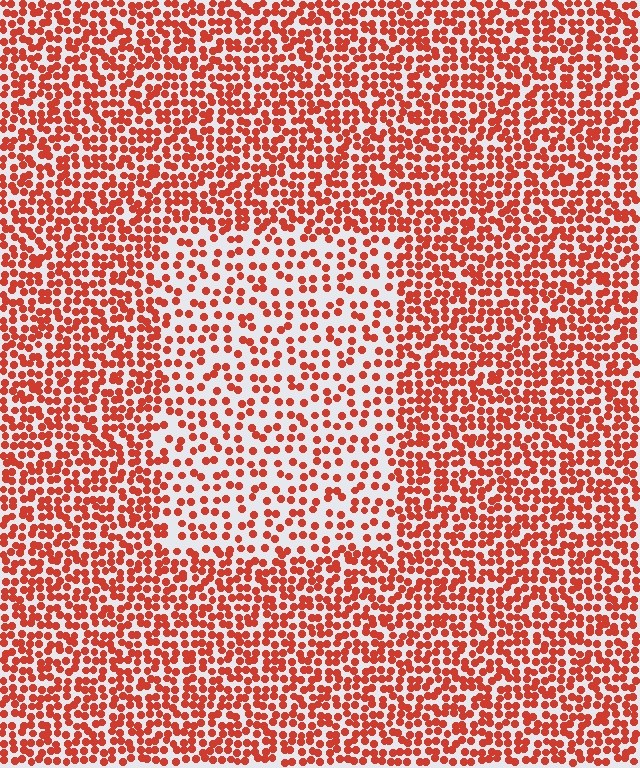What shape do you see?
I see a rectangle.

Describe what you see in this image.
The image contains small red elements arranged at two different densities. A rectangle-shaped region is visible where the elements are less densely packed than the surrounding area.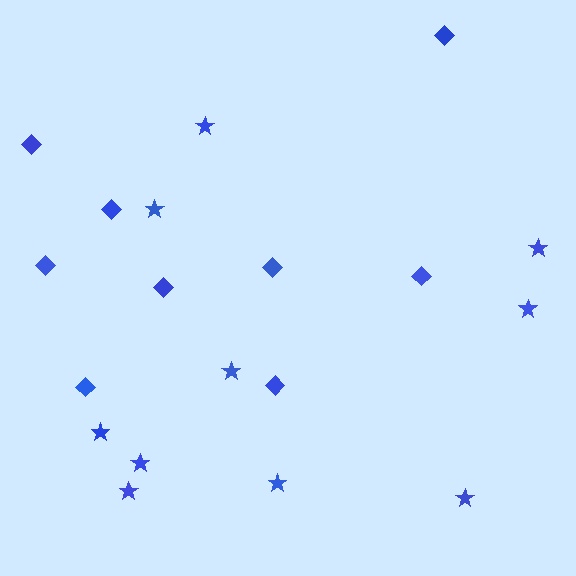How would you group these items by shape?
There are 2 groups: one group of diamonds (9) and one group of stars (10).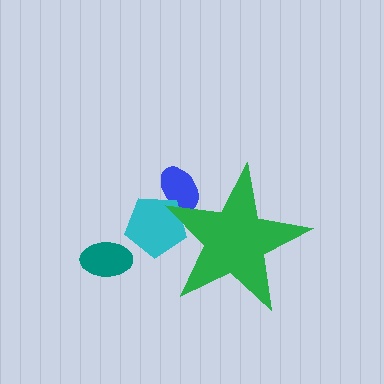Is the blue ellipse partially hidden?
Yes, the blue ellipse is partially hidden behind the green star.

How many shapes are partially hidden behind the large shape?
3 shapes are partially hidden.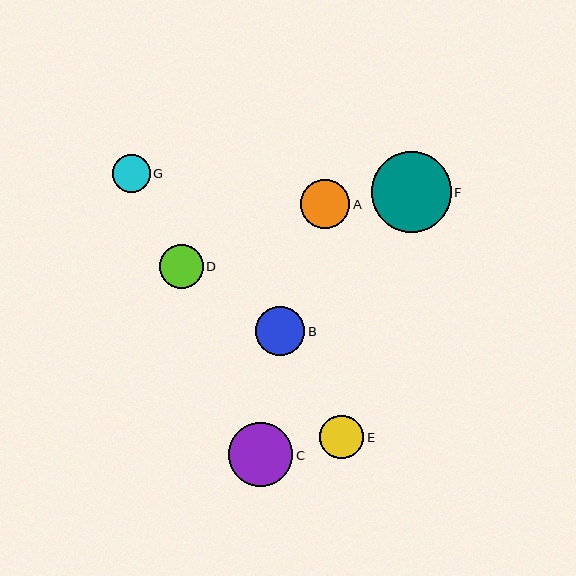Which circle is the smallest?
Circle G is the smallest with a size of approximately 38 pixels.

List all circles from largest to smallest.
From largest to smallest: F, C, B, A, D, E, G.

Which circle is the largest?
Circle F is the largest with a size of approximately 80 pixels.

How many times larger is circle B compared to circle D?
Circle B is approximately 1.1 times the size of circle D.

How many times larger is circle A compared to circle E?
Circle A is approximately 1.1 times the size of circle E.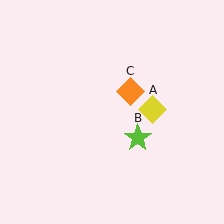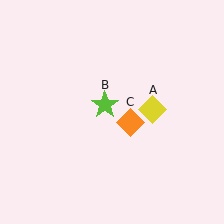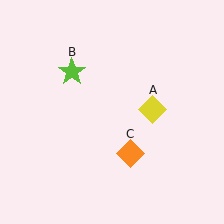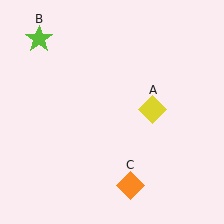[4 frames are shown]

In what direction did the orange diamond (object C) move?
The orange diamond (object C) moved down.